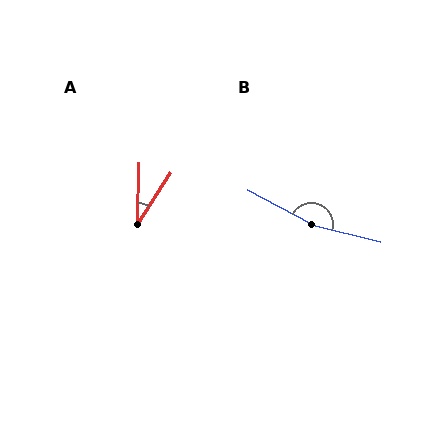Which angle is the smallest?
A, at approximately 32 degrees.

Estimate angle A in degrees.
Approximately 32 degrees.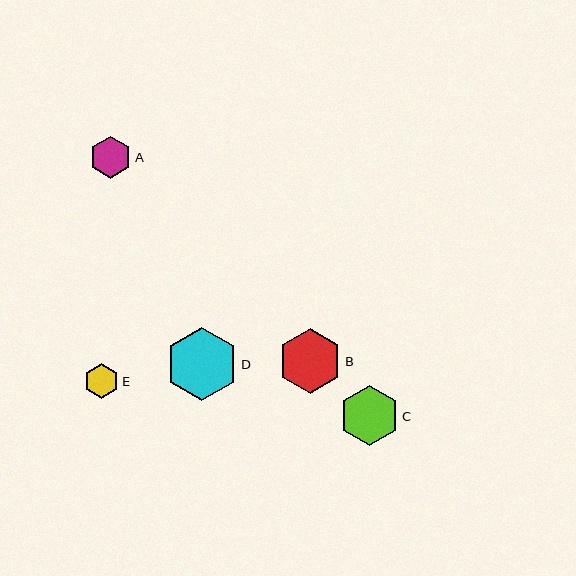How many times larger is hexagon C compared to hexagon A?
Hexagon C is approximately 1.4 times the size of hexagon A.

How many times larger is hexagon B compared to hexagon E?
Hexagon B is approximately 1.8 times the size of hexagon E.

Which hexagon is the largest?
Hexagon D is the largest with a size of approximately 72 pixels.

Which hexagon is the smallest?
Hexagon E is the smallest with a size of approximately 35 pixels.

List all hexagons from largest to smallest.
From largest to smallest: D, B, C, A, E.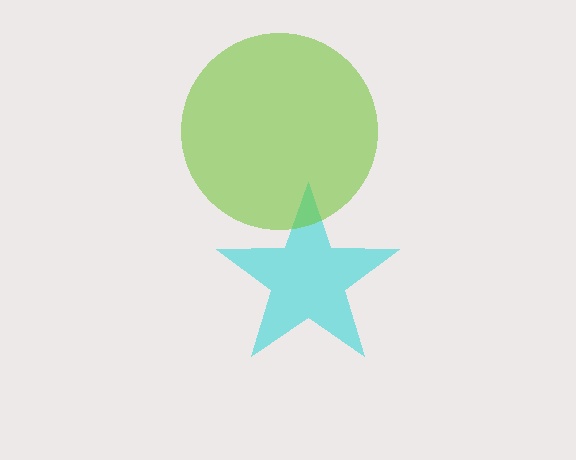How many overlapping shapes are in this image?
There are 2 overlapping shapes in the image.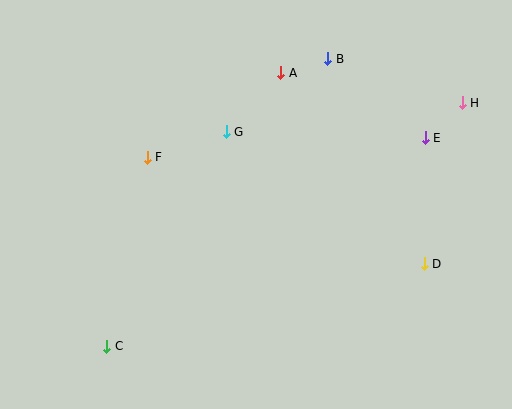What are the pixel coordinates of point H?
Point H is at (462, 103).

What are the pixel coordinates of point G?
Point G is at (226, 132).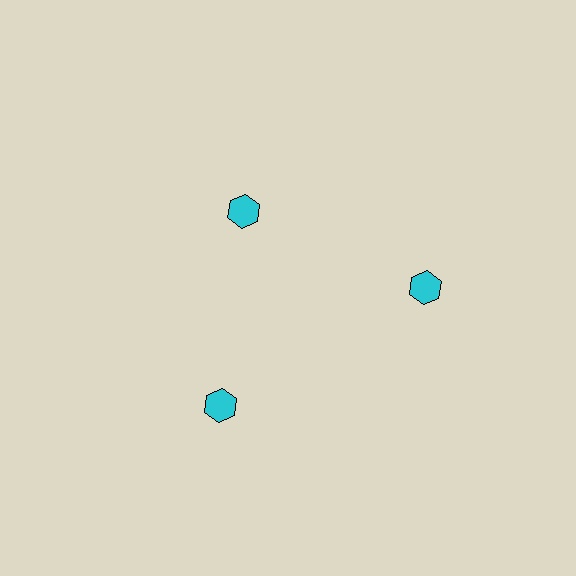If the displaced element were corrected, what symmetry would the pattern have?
It would have 3-fold rotational symmetry — the pattern would map onto itself every 120 degrees.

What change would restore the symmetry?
The symmetry would be restored by moving it outward, back onto the ring so that all 3 hexagons sit at equal angles and equal distance from the center.